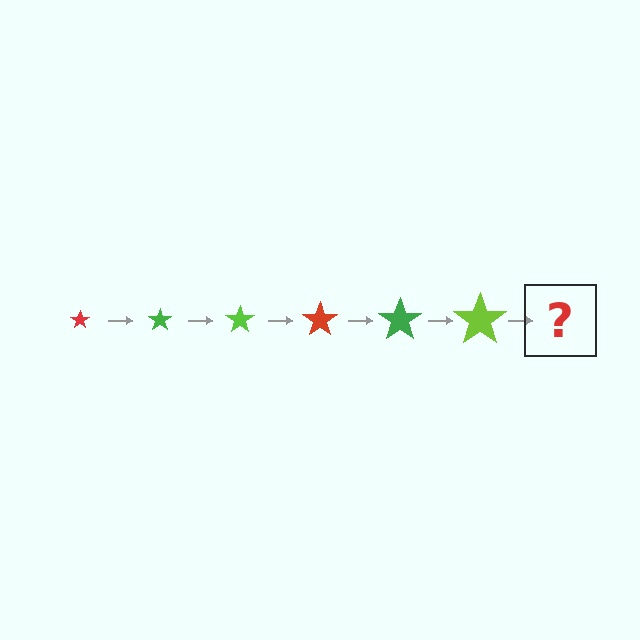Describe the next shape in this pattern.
It should be a red star, larger than the previous one.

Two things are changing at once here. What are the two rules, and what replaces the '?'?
The two rules are that the star grows larger each step and the color cycles through red, green, and lime. The '?' should be a red star, larger than the previous one.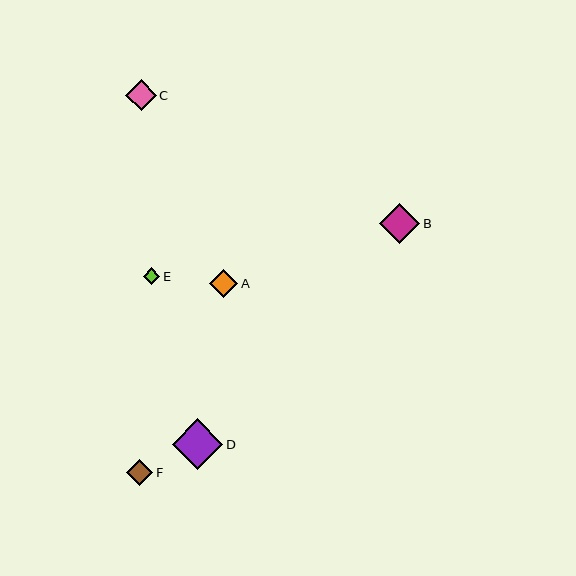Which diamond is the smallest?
Diamond E is the smallest with a size of approximately 17 pixels.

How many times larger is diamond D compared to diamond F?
Diamond D is approximately 1.9 times the size of diamond F.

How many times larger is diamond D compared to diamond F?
Diamond D is approximately 1.9 times the size of diamond F.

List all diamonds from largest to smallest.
From largest to smallest: D, B, C, A, F, E.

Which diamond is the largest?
Diamond D is the largest with a size of approximately 51 pixels.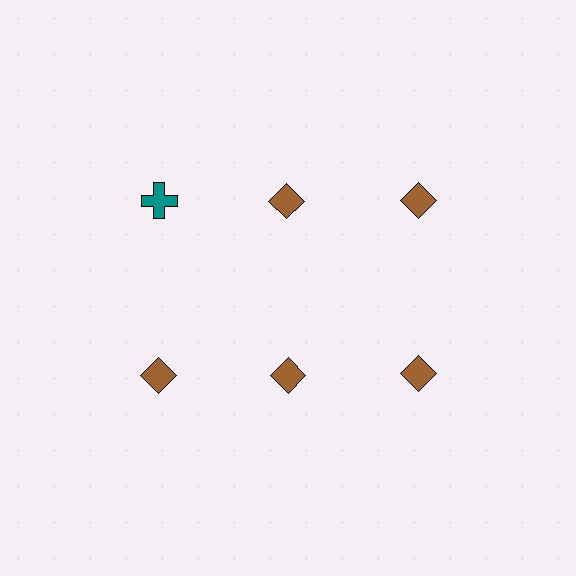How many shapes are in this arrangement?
There are 6 shapes arranged in a grid pattern.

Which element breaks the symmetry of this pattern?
The teal cross in the top row, leftmost column breaks the symmetry. All other shapes are brown diamonds.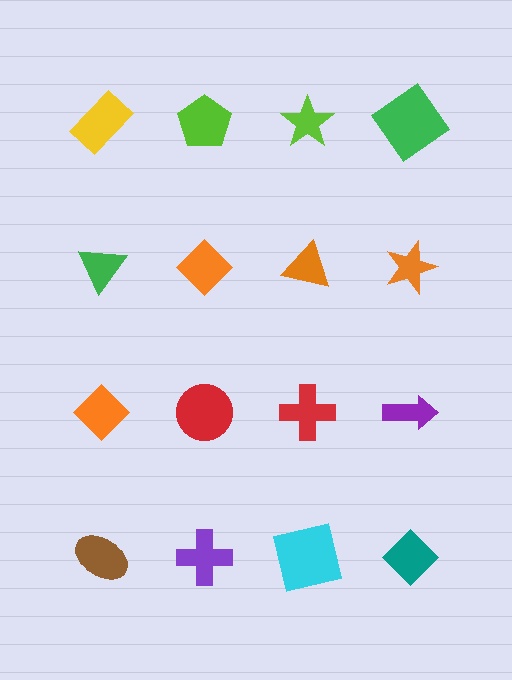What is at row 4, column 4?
A teal diamond.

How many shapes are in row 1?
4 shapes.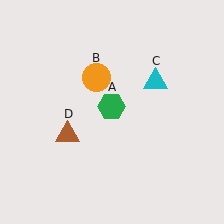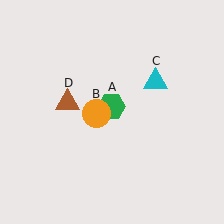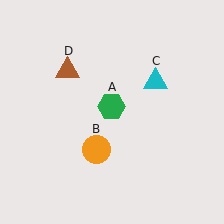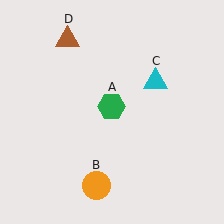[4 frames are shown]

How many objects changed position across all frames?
2 objects changed position: orange circle (object B), brown triangle (object D).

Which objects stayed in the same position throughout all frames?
Green hexagon (object A) and cyan triangle (object C) remained stationary.